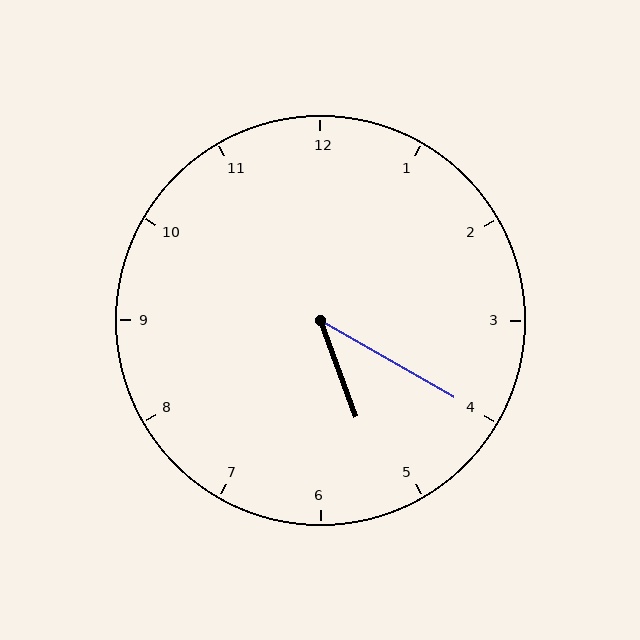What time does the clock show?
5:20.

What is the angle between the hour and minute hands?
Approximately 40 degrees.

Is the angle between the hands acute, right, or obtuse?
It is acute.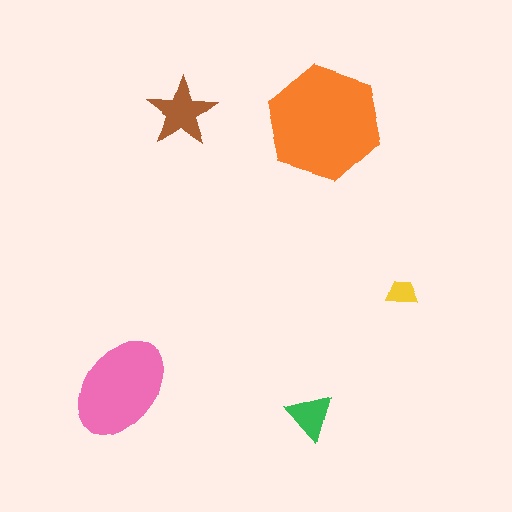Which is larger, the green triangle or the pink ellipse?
The pink ellipse.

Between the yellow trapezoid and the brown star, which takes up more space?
The brown star.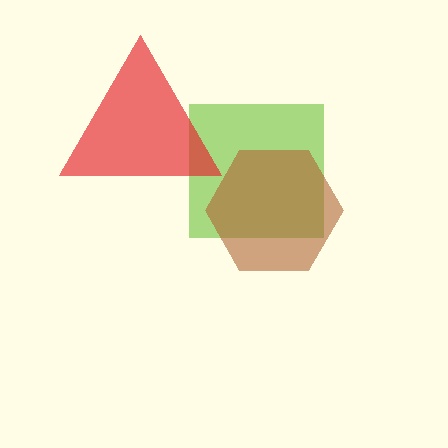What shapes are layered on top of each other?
The layered shapes are: a lime square, a red triangle, a brown hexagon.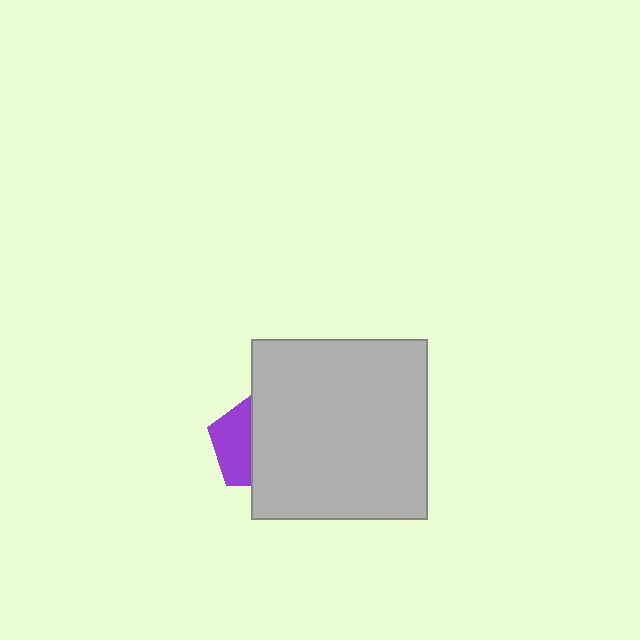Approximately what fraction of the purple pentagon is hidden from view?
Roughly 58% of the purple pentagon is hidden behind the light gray rectangle.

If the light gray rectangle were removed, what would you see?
You would see the complete purple pentagon.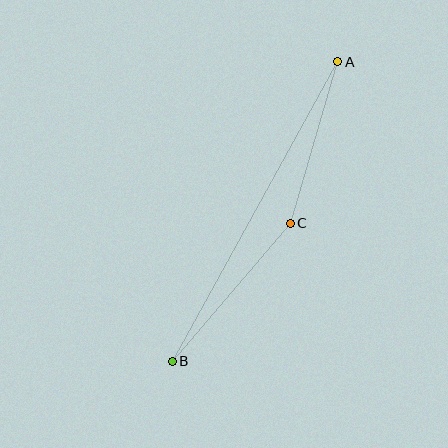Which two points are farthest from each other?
Points A and B are farthest from each other.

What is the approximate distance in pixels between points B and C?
The distance between B and C is approximately 182 pixels.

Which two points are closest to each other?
Points A and C are closest to each other.